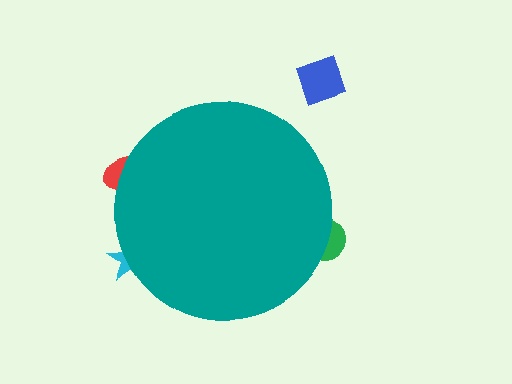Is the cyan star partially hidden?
Yes, the cyan star is partially hidden behind the teal circle.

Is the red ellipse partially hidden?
Yes, the red ellipse is partially hidden behind the teal circle.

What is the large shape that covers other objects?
A teal circle.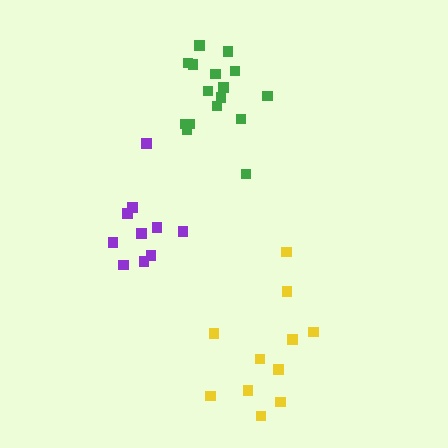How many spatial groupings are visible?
There are 3 spatial groupings.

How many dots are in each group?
Group 1: 11 dots, Group 2: 10 dots, Group 3: 16 dots (37 total).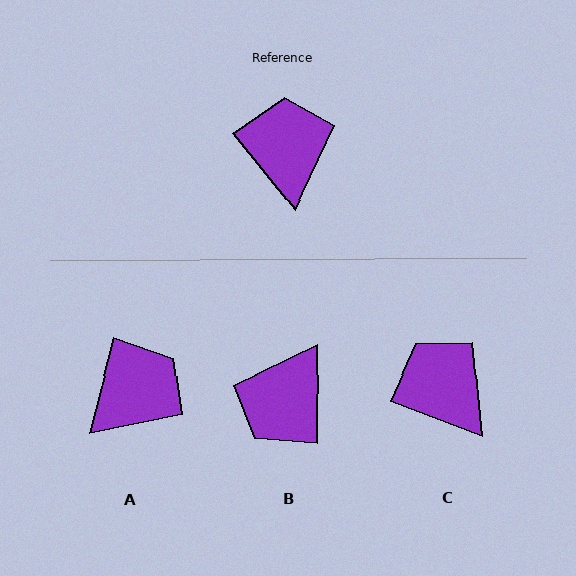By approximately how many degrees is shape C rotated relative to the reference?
Approximately 31 degrees counter-clockwise.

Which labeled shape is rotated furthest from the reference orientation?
B, about 141 degrees away.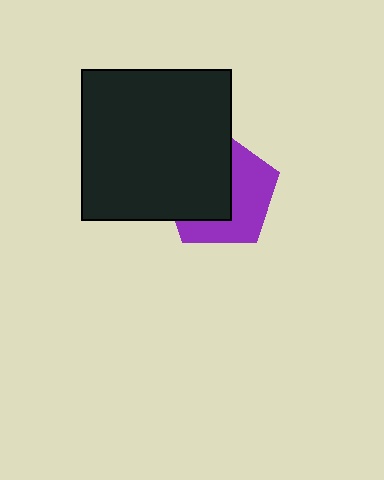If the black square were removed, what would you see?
You would see the complete purple pentagon.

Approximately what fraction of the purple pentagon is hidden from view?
Roughly 52% of the purple pentagon is hidden behind the black square.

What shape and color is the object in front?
The object in front is a black square.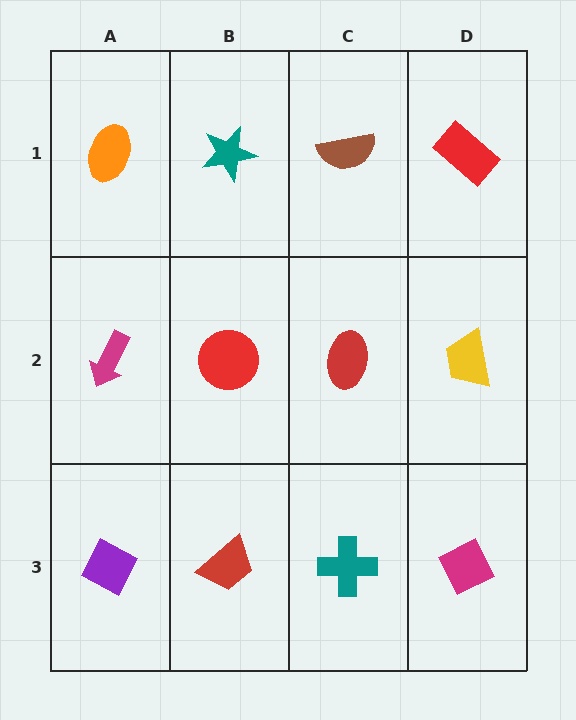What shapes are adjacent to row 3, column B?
A red circle (row 2, column B), a purple diamond (row 3, column A), a teal cross (row 3, column C).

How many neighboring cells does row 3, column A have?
2.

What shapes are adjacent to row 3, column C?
A red ellipse (row 2, column C), a red trapezoid (row 3, column B), a magenta diamond (row 3, column D).